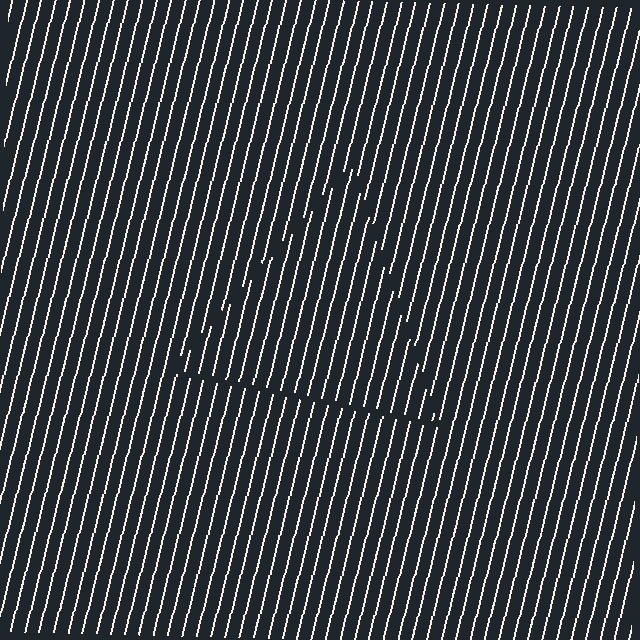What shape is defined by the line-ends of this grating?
An illusory triangle. The interior of the shape contains the same grating, shifted by half a period — the contour is defined by the phase discontinuity where line-ends from the inner and outer gratings abut.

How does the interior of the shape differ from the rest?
The interior of the shape contains the same grating, shifted by half a period — the contour is defined by the phase discontinuity where line-ends from the inner and outer gratings abut.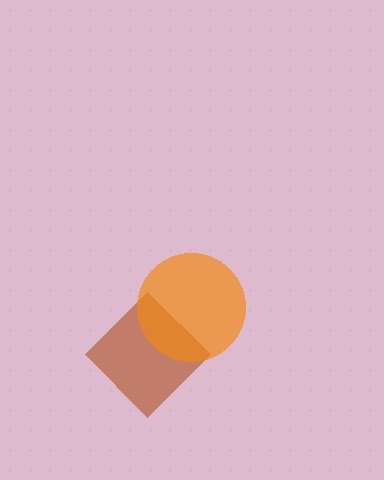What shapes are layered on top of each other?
The layered shapes are: a brown diamond, an orange circle.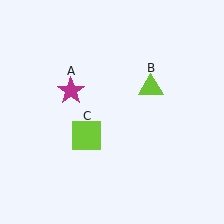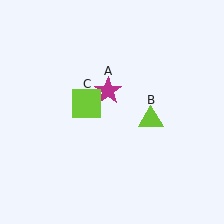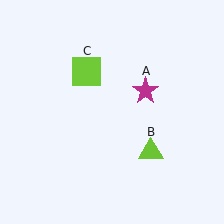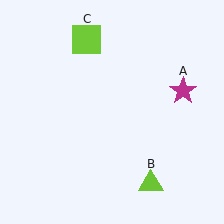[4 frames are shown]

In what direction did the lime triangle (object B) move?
The lime triangle (object B) moved down.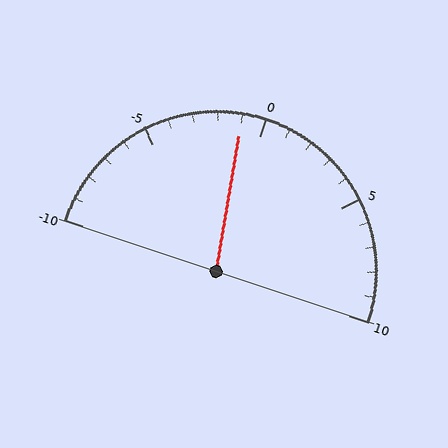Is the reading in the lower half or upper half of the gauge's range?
The reading is in the lower half of the range (-10 to 10).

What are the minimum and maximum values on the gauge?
The gauge ranges from -10 to 10.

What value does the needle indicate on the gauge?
The needle indicates approximately -1.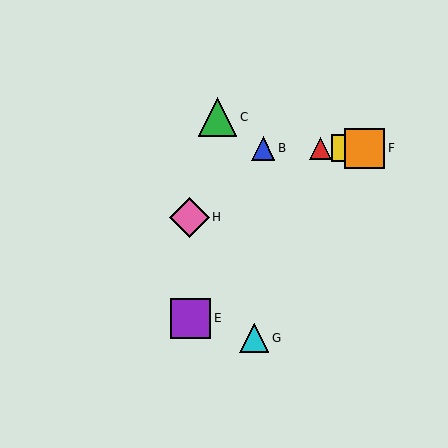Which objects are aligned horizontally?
Objects A, B, D, F are aligned horizontally.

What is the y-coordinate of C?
Object C is at y≈117.